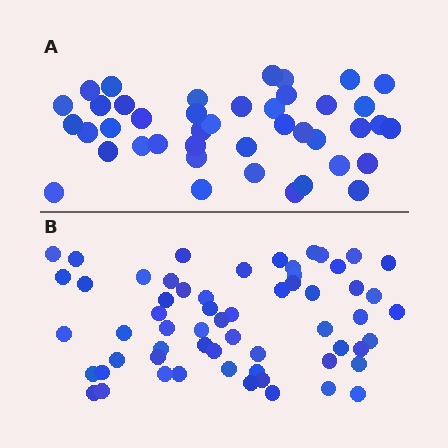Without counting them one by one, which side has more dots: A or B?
Region B (the bottom region) has more dots.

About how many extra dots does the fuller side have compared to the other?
Region B has approximately 20 more dots than region A.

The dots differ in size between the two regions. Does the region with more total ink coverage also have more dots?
No. Region A has more total ink coverage because its dots are larger, but region B actually contains more individual dots. Total area can be misleading — the number of items is what matters here.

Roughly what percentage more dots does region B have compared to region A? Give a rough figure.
About 45% more.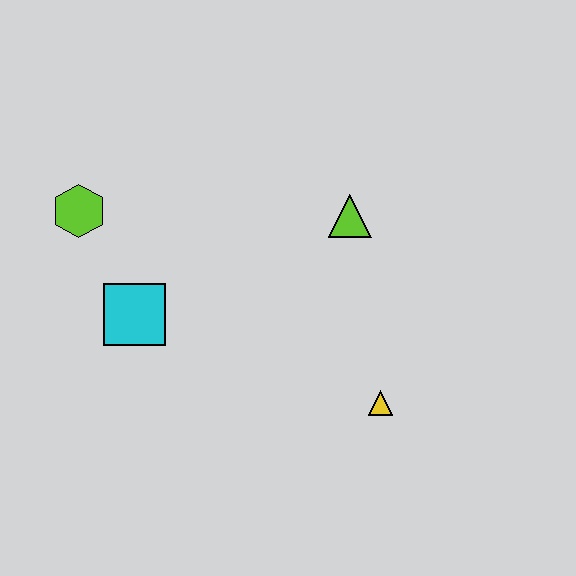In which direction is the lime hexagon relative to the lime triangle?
The lime hexagon is to the left of the lime triangle.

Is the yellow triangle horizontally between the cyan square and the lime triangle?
No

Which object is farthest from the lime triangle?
The lime hexagon is farthest from the lime triangle.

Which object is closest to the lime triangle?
The yellow triangle is closest to the lime triangle.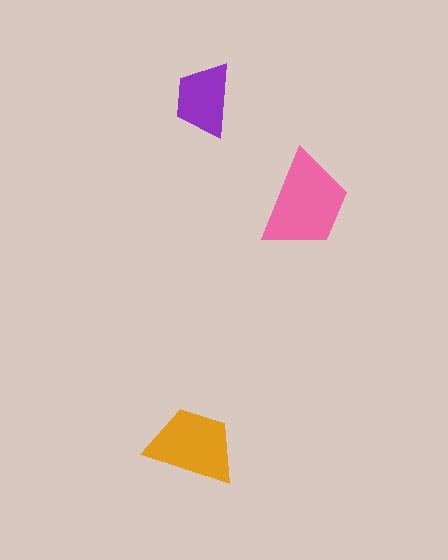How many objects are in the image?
There are 3 objects in the image.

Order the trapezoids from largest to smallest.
the pink one, the orange one, the purple one.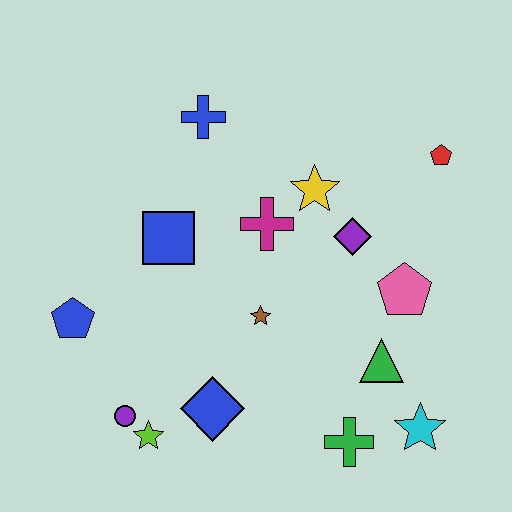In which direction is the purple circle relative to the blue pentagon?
The purple circle is below the blue pentagon.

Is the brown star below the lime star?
No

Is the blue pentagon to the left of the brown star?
Yes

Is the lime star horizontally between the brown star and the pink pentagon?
No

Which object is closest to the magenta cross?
The yellow star is closest to the magenta cross.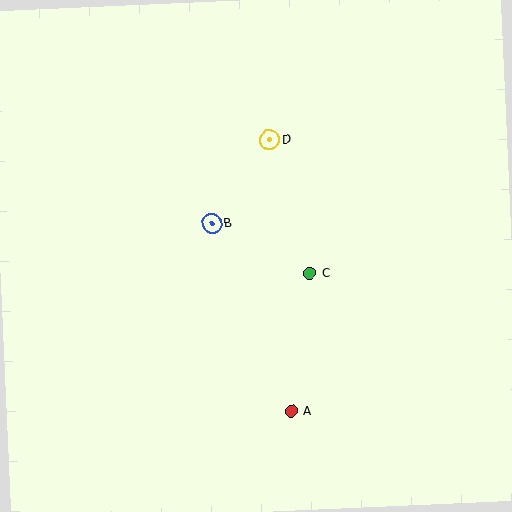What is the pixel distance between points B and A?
The distance between B and A is 204 pixels.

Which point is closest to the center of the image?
Point B at (212, 224) is closest to the center.